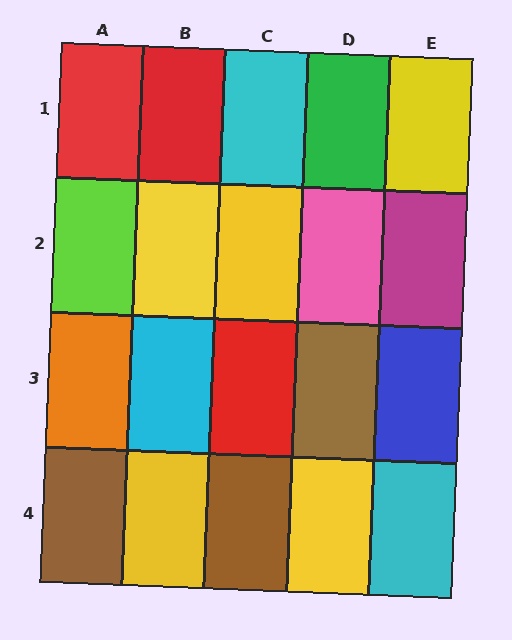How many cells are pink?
1 cell is pink.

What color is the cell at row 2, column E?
Magenta.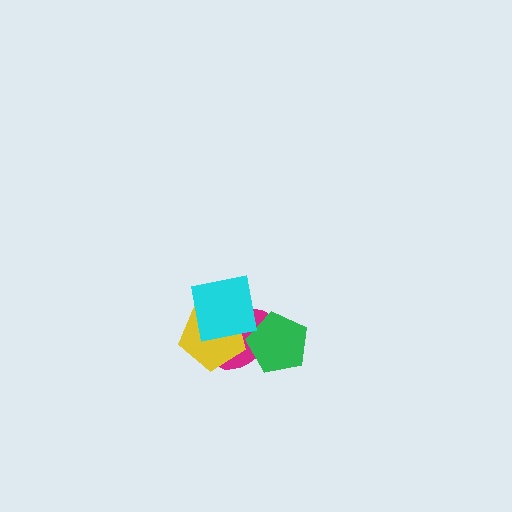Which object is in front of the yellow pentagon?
The cyan square is in front of the yellow pentagon.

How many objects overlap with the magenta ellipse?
3 objects overlap with the magenta ellipse.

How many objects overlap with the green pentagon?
1 object overlaps with the green pentagon.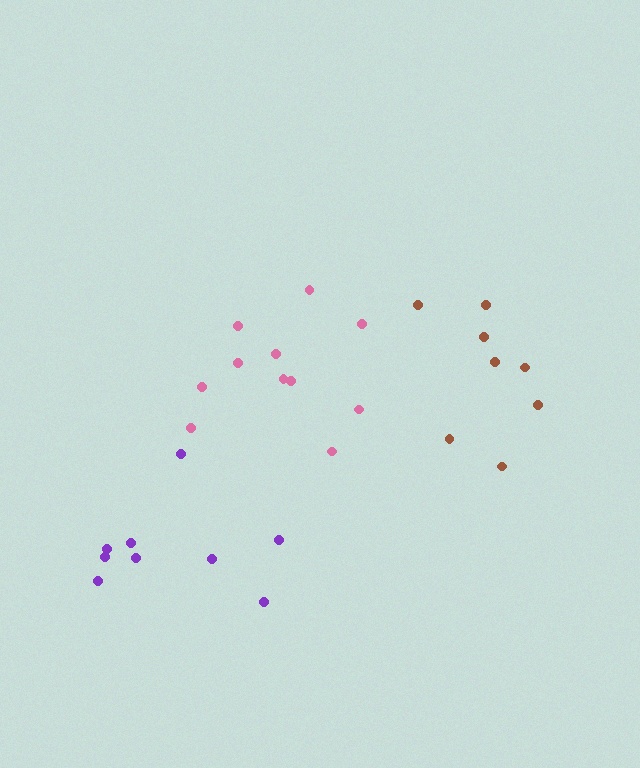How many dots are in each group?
Group 1: 11 dots, Group 2: 8 dots, Group 3: 9 dots (28 total).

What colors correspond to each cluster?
The clusters are colored: pink, brown, purple.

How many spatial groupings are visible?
There are 3 spatial groupings.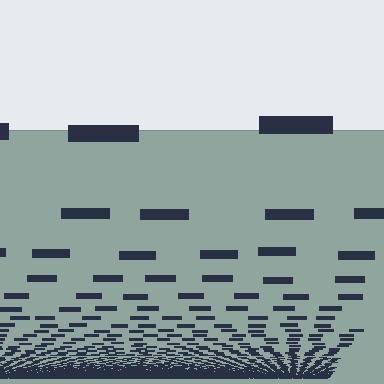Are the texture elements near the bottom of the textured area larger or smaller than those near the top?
Smaller. The gradient is inverted — elements near the bottom are smaller and denser.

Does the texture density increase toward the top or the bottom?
Density increases toward the bottom.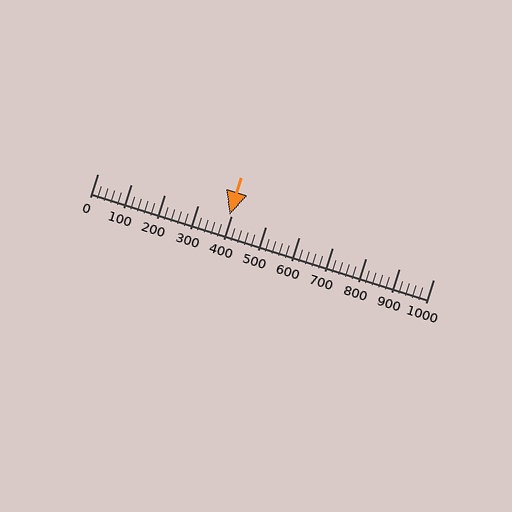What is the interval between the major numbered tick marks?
The major tick marks are spaced 100 units apart.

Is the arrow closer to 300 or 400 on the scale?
The arrow is closer to 400.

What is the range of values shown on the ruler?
The ruler shows values from 0 to 1000.